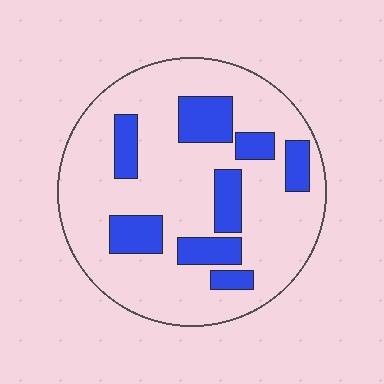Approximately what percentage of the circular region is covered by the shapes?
Approximately 25%.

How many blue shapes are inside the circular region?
8.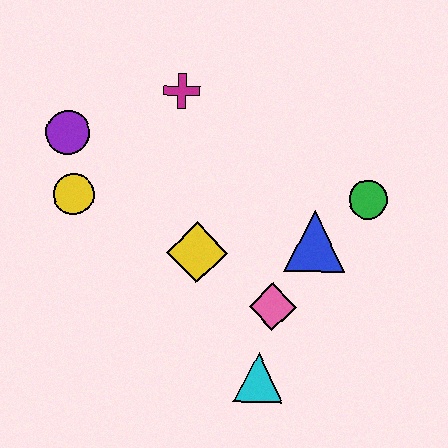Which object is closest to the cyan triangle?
The pink diamond is closest to the cyan triangle.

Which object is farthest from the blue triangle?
The purple circle is farthest from the blue triangle.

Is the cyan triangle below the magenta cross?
Yes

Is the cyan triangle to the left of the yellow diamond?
No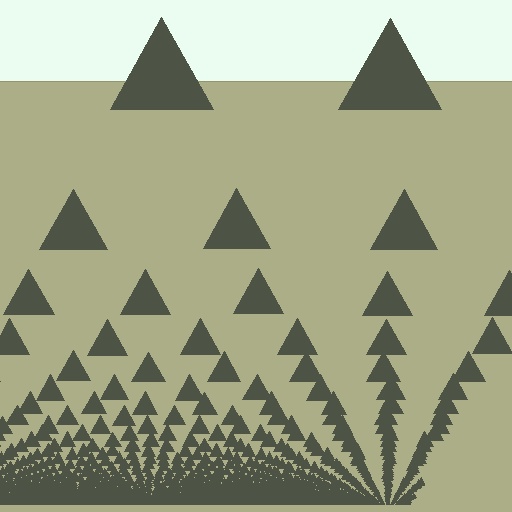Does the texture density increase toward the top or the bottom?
Density increases toward the bottom.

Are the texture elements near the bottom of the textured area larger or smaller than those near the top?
Smaller. The gradient is inverted — elements near the bottom are smaller and denser.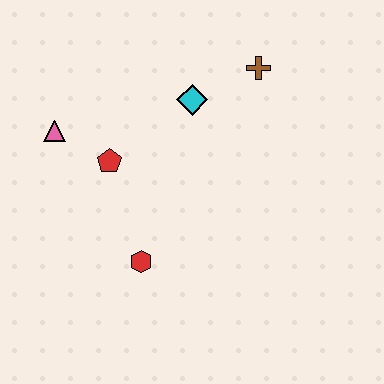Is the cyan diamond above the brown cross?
No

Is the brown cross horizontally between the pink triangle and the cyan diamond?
No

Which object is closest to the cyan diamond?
The brown cross is closest to the cyan diamond.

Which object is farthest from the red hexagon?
The brown cross is farthest from the red hexagon.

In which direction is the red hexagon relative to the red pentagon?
The red hexagon is below the red pentagon.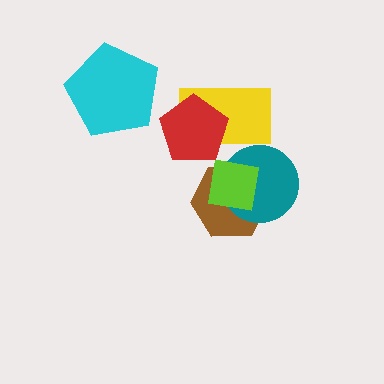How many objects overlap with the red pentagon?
1 object overlaps with the red pentagon.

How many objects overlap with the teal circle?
2 objects overlap with the teal circle.